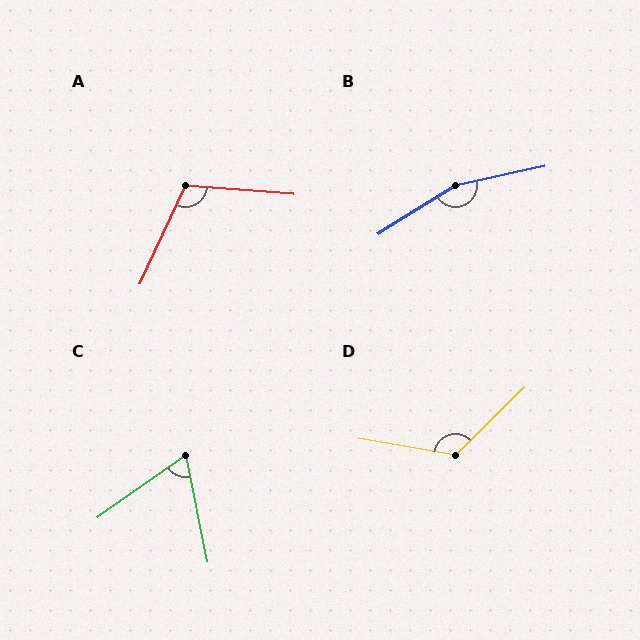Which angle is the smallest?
C, at approximately 66 degrees.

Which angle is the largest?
B, at approximately 160 degrees.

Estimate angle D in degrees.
Approximately 126 degrees.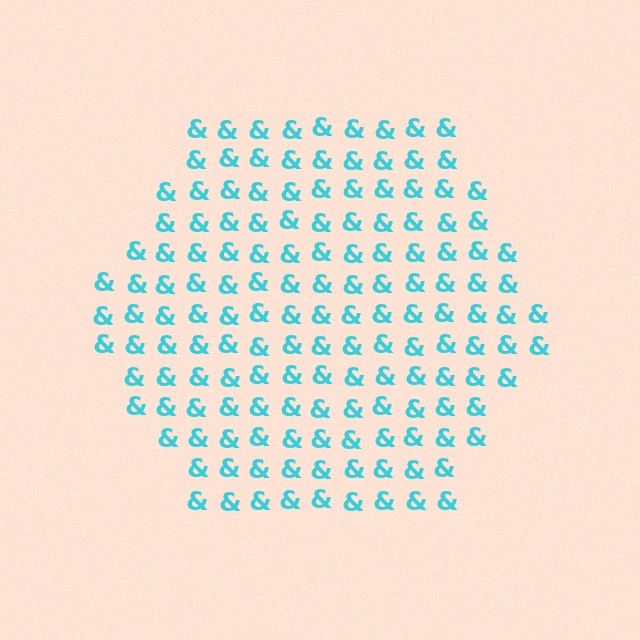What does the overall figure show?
The overall figure shows a hexagon.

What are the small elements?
The small elements are ampersands.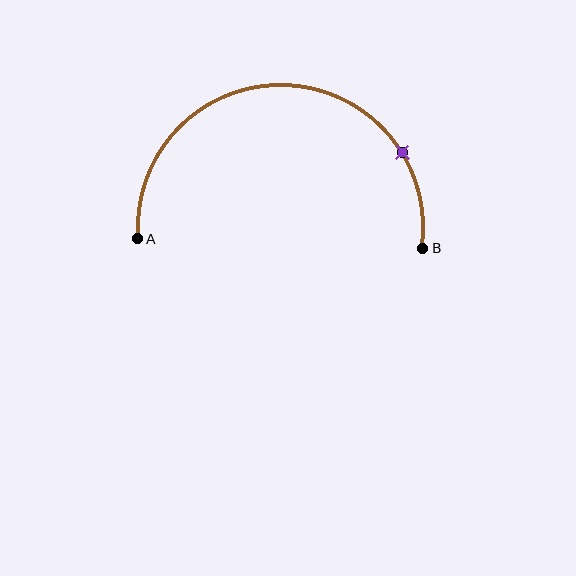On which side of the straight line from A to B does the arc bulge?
The arc bulges above the straight line connecting A and B.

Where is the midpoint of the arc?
The arc midpoint is the point on the curve farthest from the straight line joining A and B. It sits above that line.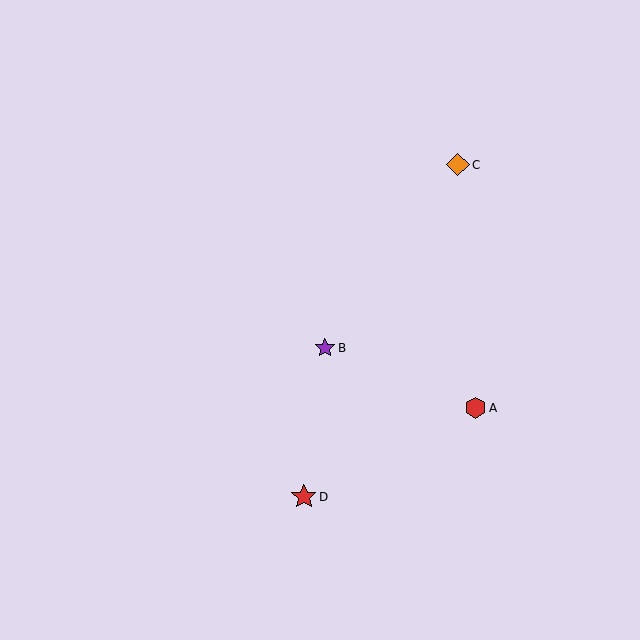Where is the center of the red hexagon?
The center of the red hexagon is at (476, 408).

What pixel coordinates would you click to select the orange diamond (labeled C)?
Click at (458, 165) to select the orange diamond C.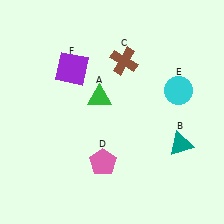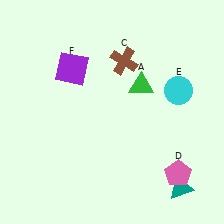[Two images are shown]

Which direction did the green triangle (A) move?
The green triangle (A) moved right.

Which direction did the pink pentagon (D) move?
The pink pentagon (D) moved right.